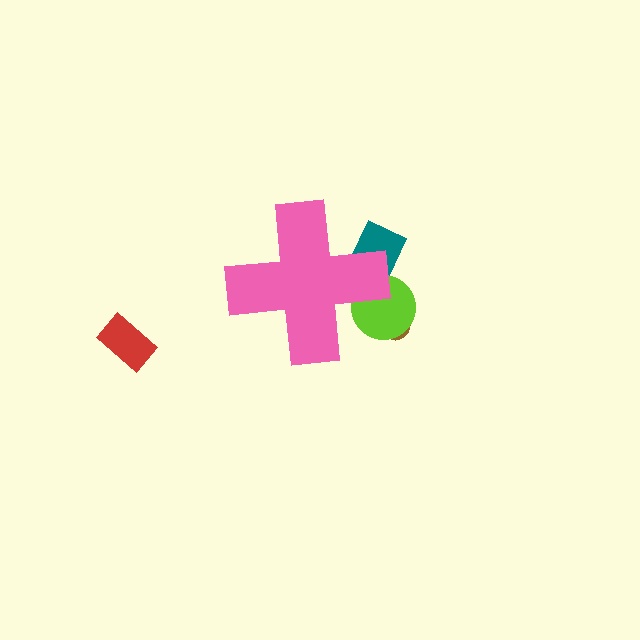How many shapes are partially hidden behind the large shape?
3 shapes are partially hidden.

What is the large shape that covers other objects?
A pink cross.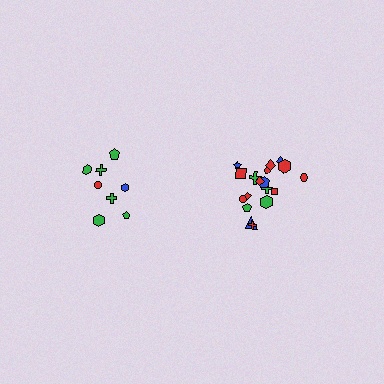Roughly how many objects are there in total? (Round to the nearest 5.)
Roughly 25 objects in total.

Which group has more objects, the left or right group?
The right group.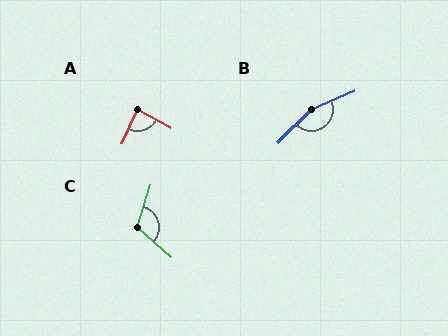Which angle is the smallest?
A, at approximately 85 degrees.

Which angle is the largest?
B, at approximately 159 degrees.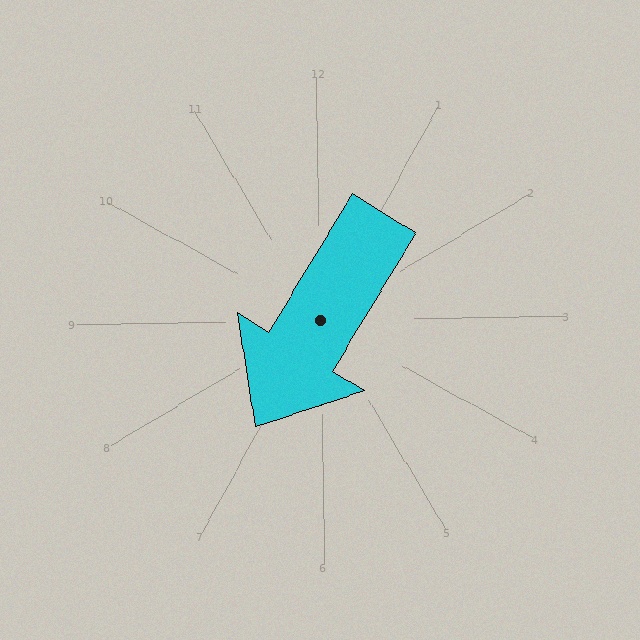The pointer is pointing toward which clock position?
Roughly 7 o'clock.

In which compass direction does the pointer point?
Southwest.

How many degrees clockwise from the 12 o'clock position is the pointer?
Approximately 212 degrees.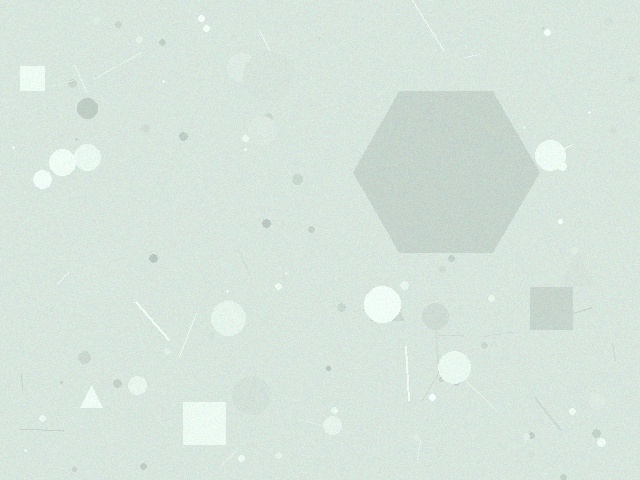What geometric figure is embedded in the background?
A hexagon is embedded in the background.